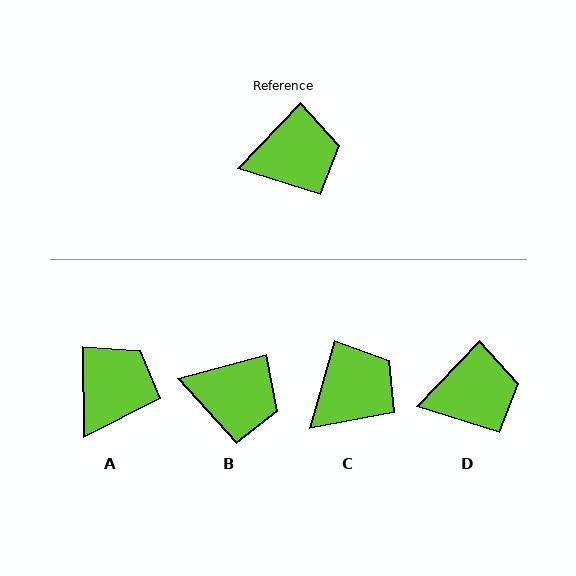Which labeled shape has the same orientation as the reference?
D.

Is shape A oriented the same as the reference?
No, it is off by about 44 degrees.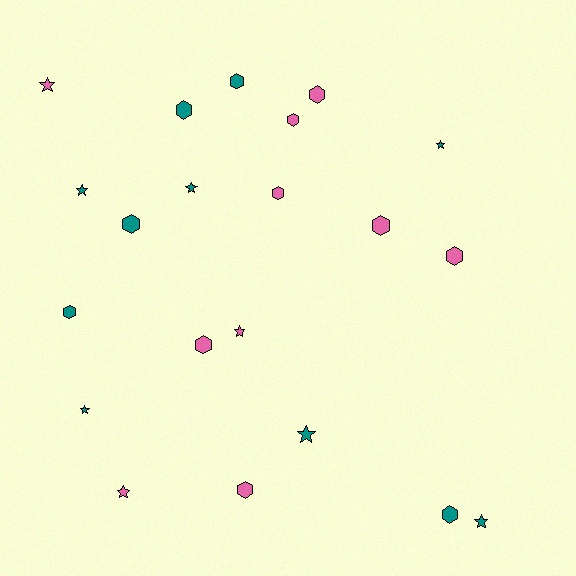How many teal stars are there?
There are 6 teal stars.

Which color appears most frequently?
Teal, with 11 objects.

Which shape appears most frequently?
Hexagon, with 12 objects.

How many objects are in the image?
There are 21 objects.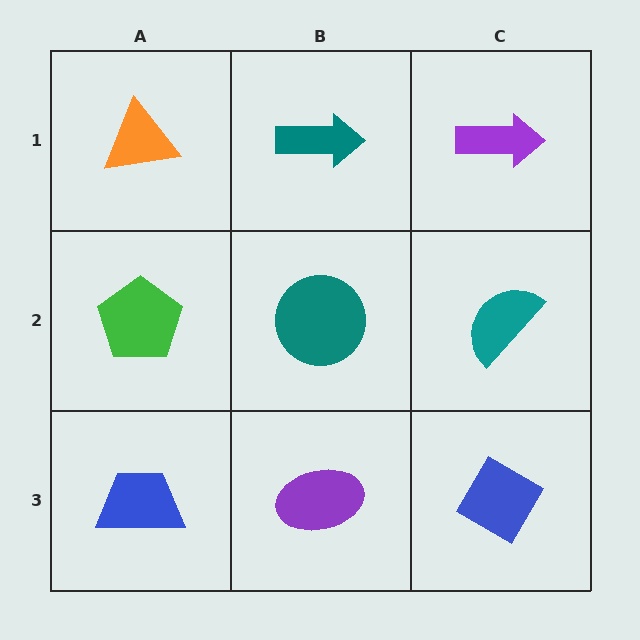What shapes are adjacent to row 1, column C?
A teal semicircle (row 2, column C), a teal arrow (row 1, column B).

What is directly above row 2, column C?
A purple arrow.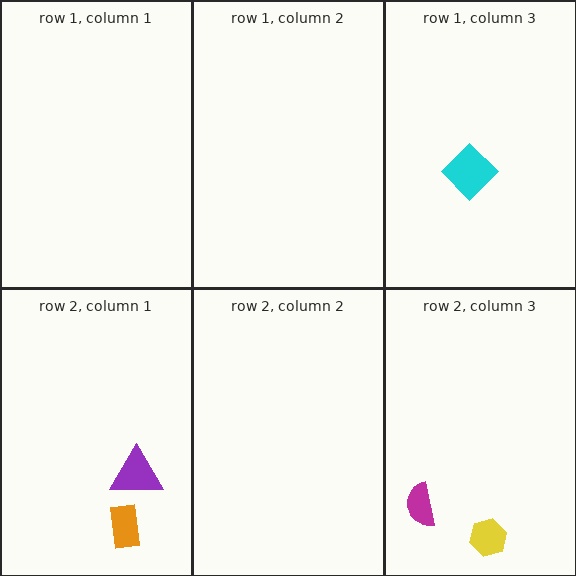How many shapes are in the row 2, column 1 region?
2.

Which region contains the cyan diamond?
The row 1, column 3 region.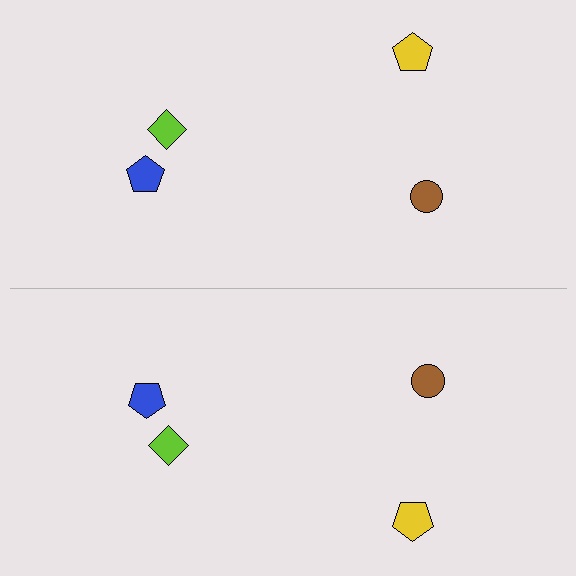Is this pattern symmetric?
Yes, this pattern has bilateral (reflection) symmetry.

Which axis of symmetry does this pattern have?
The pattern has a horizontal axis of symmetry running through the center of the image.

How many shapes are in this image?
There are 8 shapes in this image.